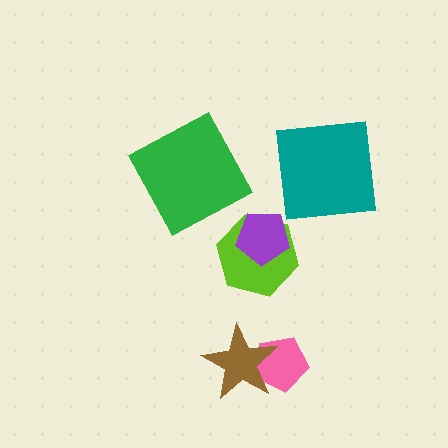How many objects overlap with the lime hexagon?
1 object overlaps with the lime hexagon.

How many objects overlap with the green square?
0 objects overlap with the green square.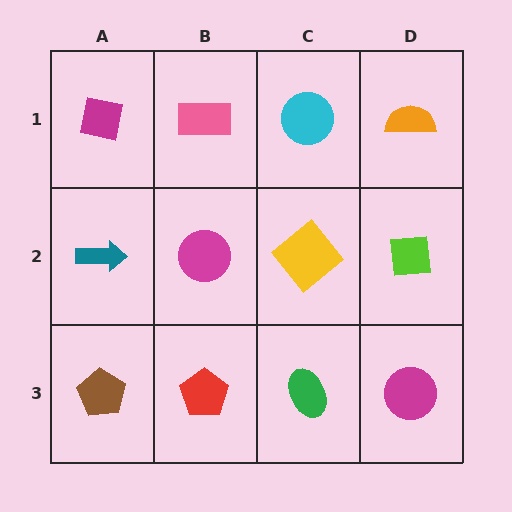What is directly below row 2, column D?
A magenta circle.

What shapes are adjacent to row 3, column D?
A lime square (row 2, column D), a green ellipse (row 3, column C).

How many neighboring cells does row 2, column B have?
4.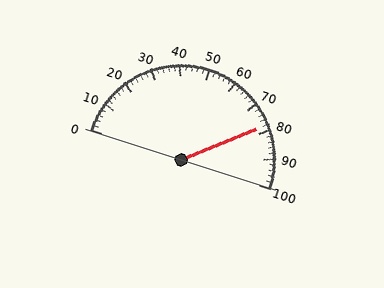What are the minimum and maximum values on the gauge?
The gauge ranges from 0 to 100.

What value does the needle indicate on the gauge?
The needle indicates approximately 78.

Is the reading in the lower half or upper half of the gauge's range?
The reading is in the upper half of the range (0 to 100).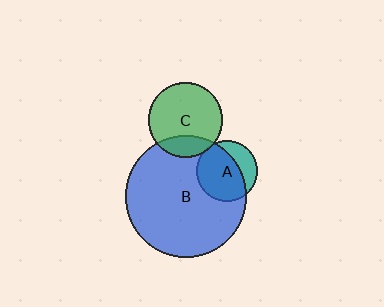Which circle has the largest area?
Circle B (blue).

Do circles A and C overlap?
Yes.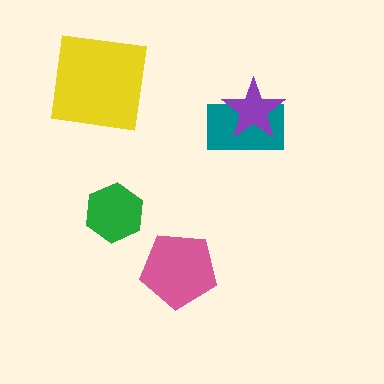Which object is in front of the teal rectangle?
The purple star is in front of the teal rectangle.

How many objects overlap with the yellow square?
0 objects overlap with the yellow square.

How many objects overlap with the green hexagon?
0 objects overlap with the green hexagon.